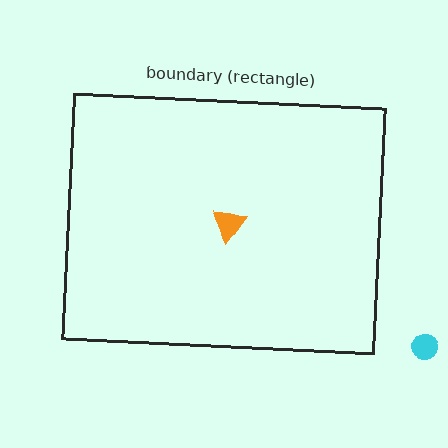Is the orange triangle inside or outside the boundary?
Inside.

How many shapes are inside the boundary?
1 inside, 1 outside.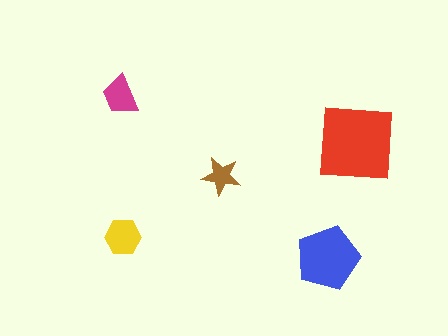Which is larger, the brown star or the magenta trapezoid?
The magenta trapezoid.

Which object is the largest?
The red square.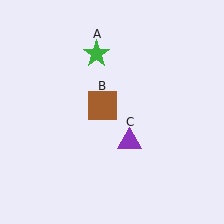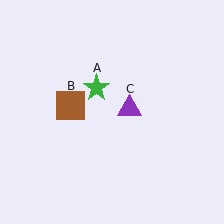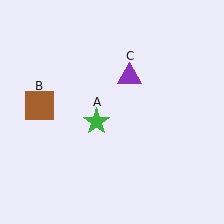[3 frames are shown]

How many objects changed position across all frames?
3 objects changed position: green star (object A), brown square (object B), purple triangle (object C).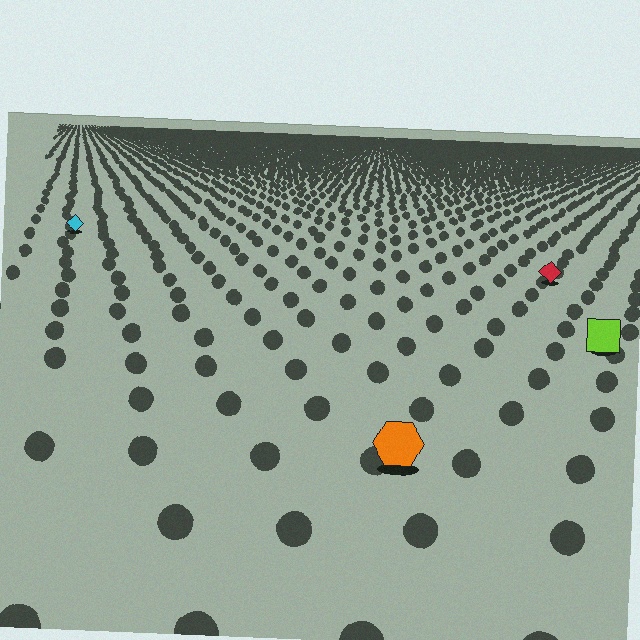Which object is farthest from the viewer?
The cyan diamond is farthest from the viewer. It appears smaller and the ground texture around it is denser.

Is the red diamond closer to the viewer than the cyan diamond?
Yes. The red diamond is closer — you can tell from the texture gradient: the ground texture is coarser near it.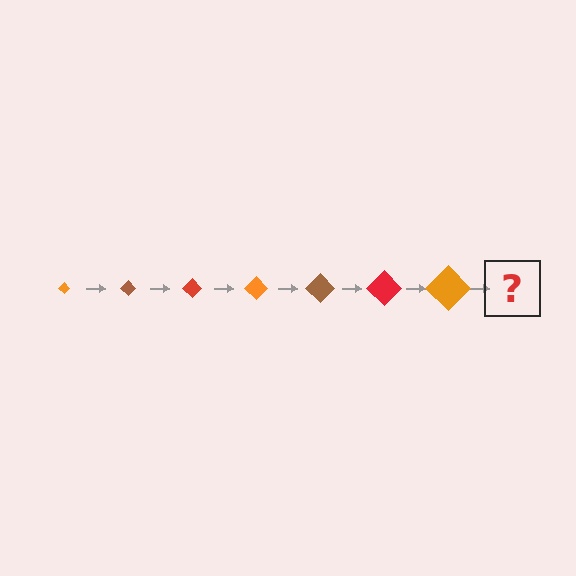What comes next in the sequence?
The next element should be a brown diamond, larger than the previous one.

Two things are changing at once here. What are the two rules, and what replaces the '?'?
The two rules are that the diamond grows larger each step and the color cycles through orange, brown, and red. The '?' should be a brown diamond, larger than the previous one.